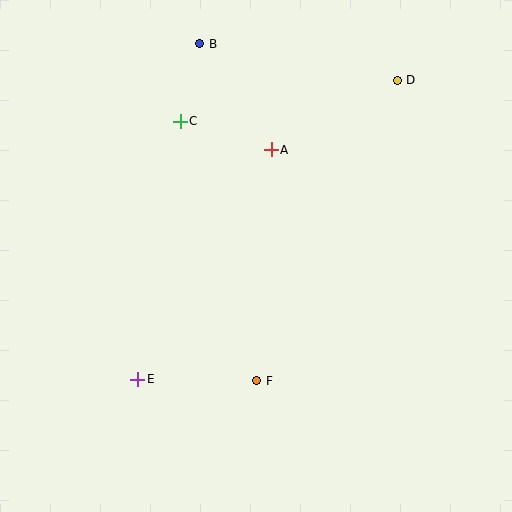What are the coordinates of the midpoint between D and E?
The midpoint between D and E is at (267, 230).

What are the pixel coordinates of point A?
Point A is at (271, 150).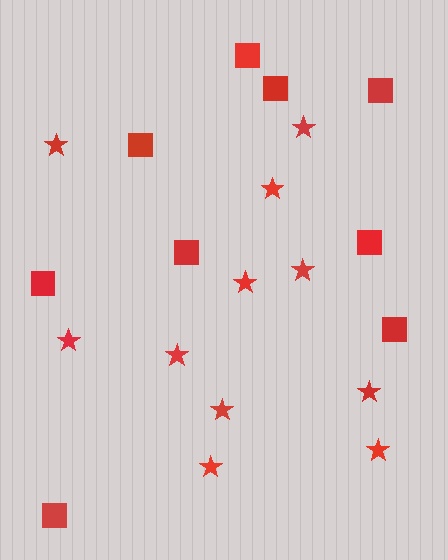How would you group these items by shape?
There are 2 groups: one group of stars (11) and one group of squares (9).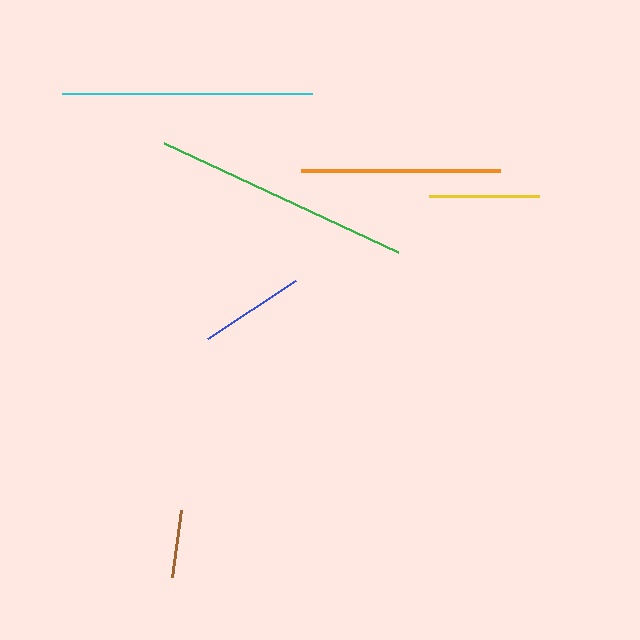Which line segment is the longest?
The green line is the longest at approximately 259 pixels.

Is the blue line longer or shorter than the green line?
The green line is longer than the blue line.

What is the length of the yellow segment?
The yellow segment is approximately 111 pixels long.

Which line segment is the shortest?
The brown line is the shortest at approximately 68 pixels.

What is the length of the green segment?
The green segment is approximately 259 pixels long.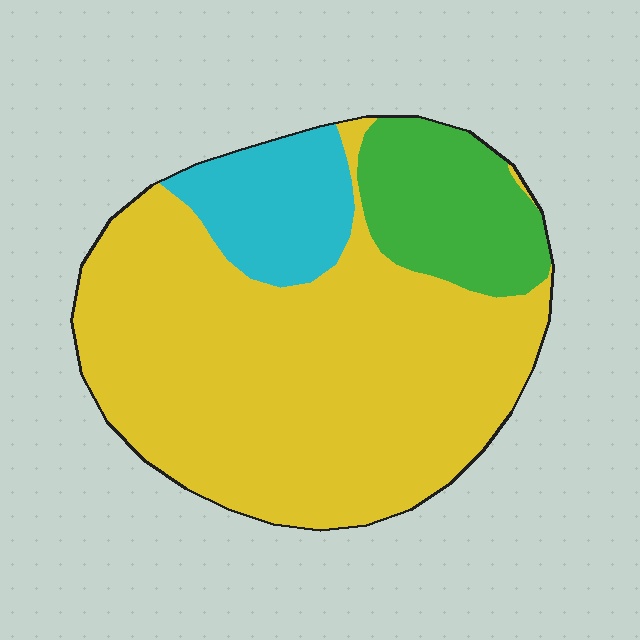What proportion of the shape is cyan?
Cyan takes up about one eighth (1/8) of the shape.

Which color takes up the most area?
Yellow, at roughly 70%.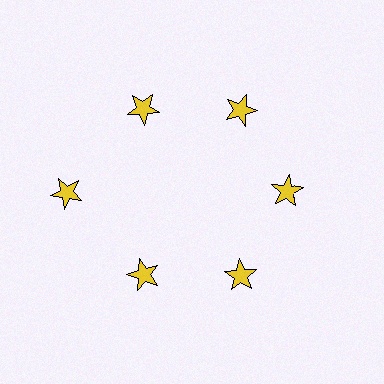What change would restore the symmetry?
The symmetry would be restored by moving it inward, back onto the ring so that all 6 stars sit at equal angles and equal distance from the center.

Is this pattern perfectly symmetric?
No. The 6 yellow stars are arranged in a ring, but one element near the 9 o'clock position is pushed outward from the center, breaking the 6-fold rotational symmetry.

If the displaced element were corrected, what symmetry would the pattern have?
It would have 6-fold rotational symmetry — the pattern would map onto itself every 60 degrees.